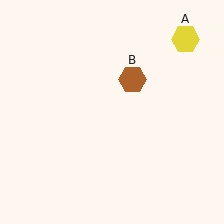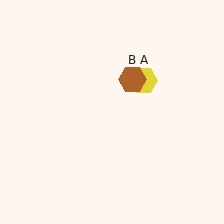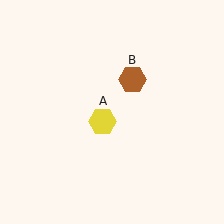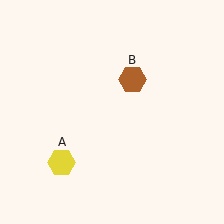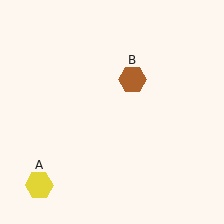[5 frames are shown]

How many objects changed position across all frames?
1 object changed position: yellow hexagon (object A).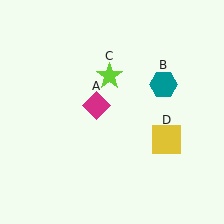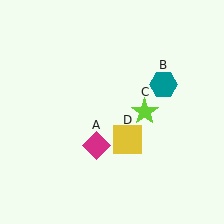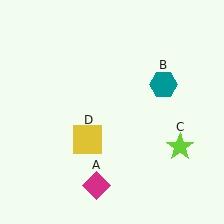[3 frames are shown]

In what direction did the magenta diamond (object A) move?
The magenta diamond (object A) moved down.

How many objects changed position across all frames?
3 objects changed position: magenta diamond (object A), lime star (object C), yellow square (object D).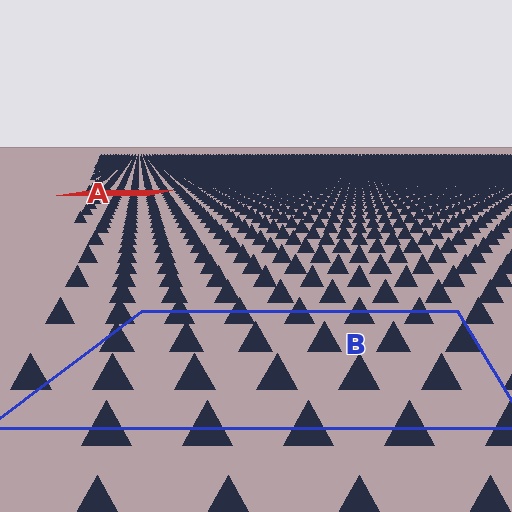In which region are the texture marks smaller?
The texture marks are smaller in region A, because it is farther away.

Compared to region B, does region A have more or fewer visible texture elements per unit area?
Region A has more texture elements per unit area — they are packed more densely because it is farther away.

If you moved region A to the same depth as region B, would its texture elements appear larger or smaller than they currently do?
They would appear larger. At a closer depth, the same texture elements are projected at a bigger on-screen size.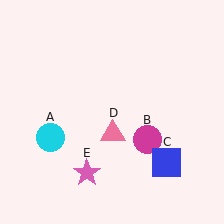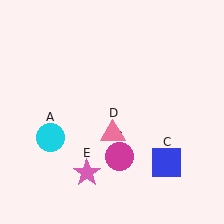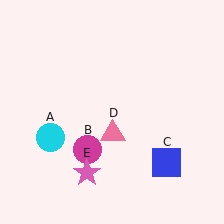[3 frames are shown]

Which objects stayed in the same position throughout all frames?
Cyan circle (object A) and blue square (object C) and pink triangle (object D) and pink star (object E) remained stationary.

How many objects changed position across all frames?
1 object changed position: magenta circle (object B).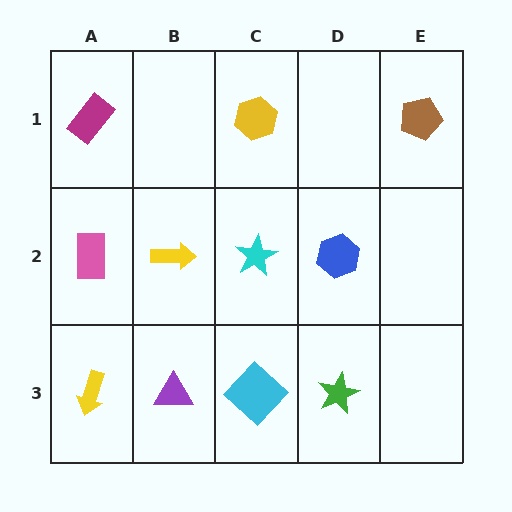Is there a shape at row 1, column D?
No, that cell is empty.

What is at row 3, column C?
A cyan diamond.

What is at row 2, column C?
A cyan star.